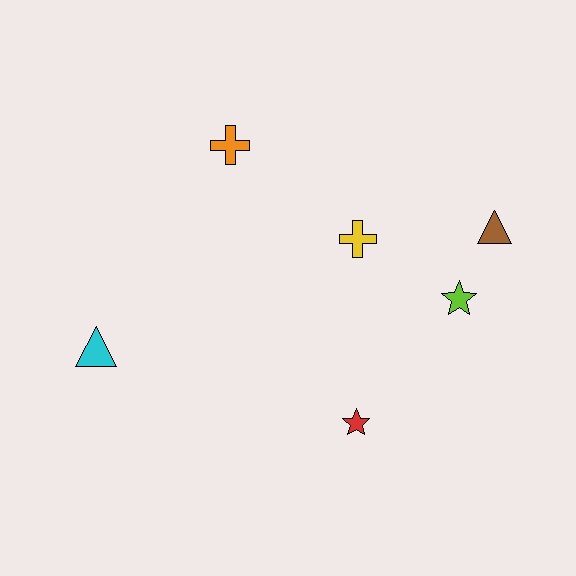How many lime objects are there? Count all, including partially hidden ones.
There is 1 lime object.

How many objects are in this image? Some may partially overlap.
There are 6 objects.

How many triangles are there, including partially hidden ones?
There are 2 triangles.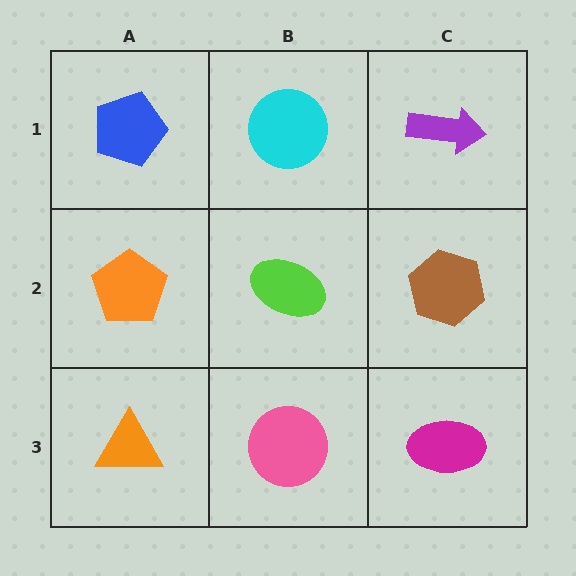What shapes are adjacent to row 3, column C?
A brown hexagon (row 2, column C), a pink circle (row 3, column B).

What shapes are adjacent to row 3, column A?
An orange pentagon (row 2, column A), a pink circle (row 3, column B).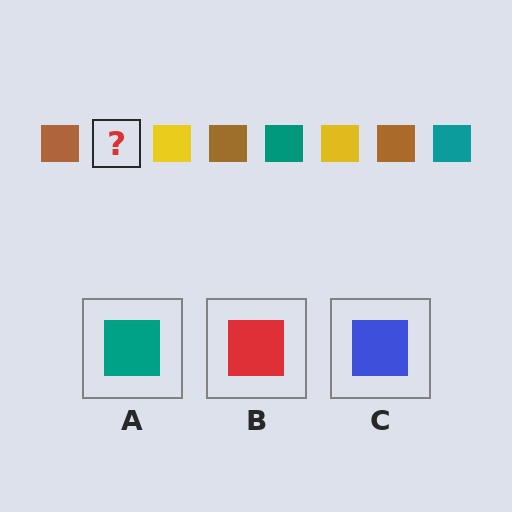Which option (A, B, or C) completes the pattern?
A.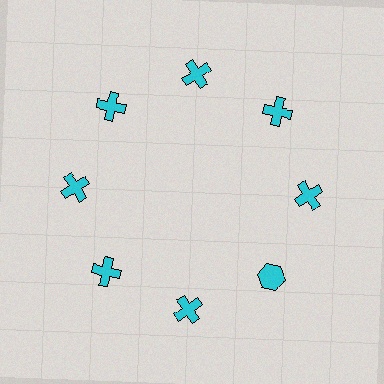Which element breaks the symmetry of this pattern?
The cyan hexagon at roughly the 4 o'clock position breaks the symmetry. All other shapes are cyan crosses.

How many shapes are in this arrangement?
There are 8 shapes arranged in a ring pattern.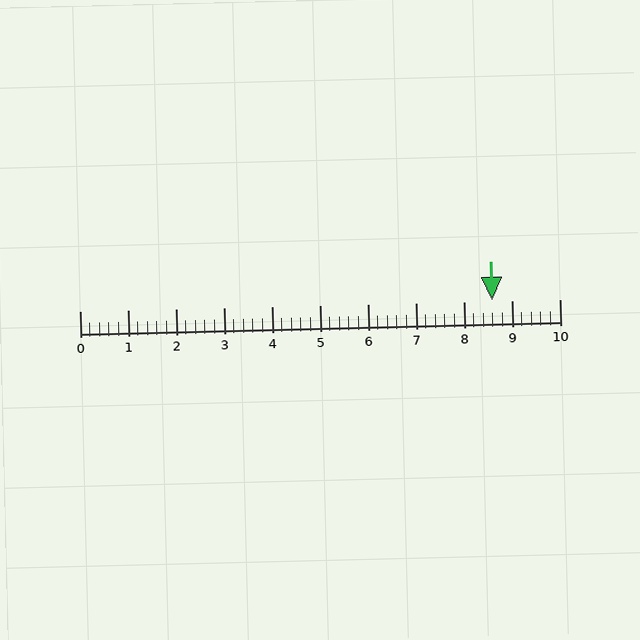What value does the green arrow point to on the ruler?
The green arrow points to approximately 8.6.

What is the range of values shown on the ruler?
The ruler shows values from 0 to 10.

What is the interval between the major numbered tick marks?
The major tick marks are spaced 1 units apart.